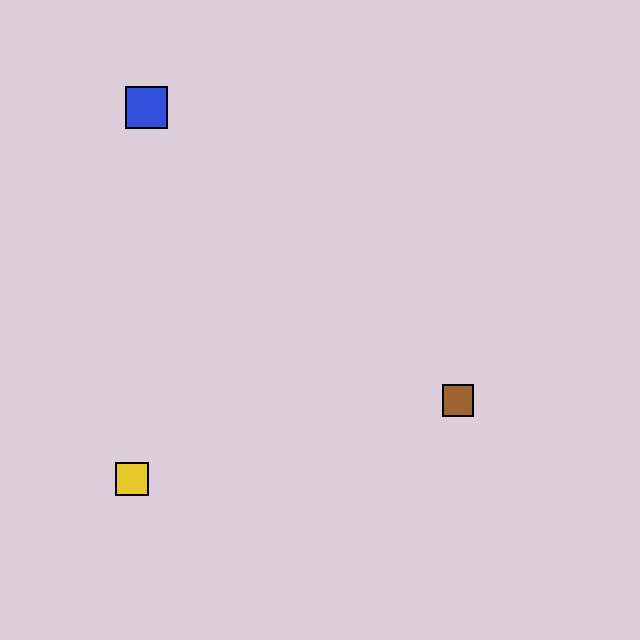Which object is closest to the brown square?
The yellow square is closest to the brown square.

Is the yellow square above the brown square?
No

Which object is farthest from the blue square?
The brown square is farthest from the blue square.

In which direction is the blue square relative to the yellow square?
The blue square is above the yellow square.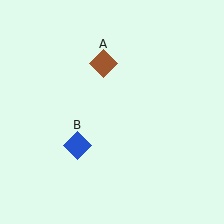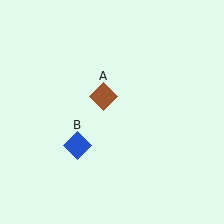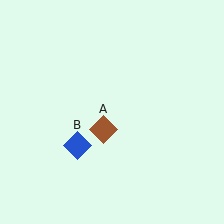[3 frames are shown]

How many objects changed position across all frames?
1 object changed position: brown diamond (object A).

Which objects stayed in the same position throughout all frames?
Blue diamond (object B) remained stationary.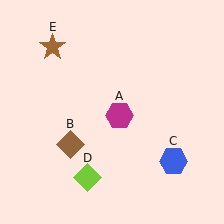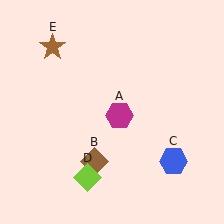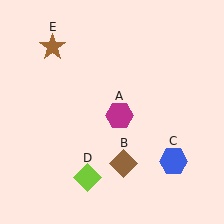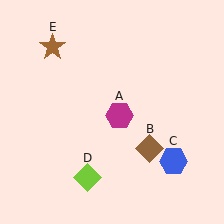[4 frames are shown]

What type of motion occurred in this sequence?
The brown diamond (object B) rotated counterclockwise around the center of the scene.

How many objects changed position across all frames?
1 object changed position: brown diamond (object B).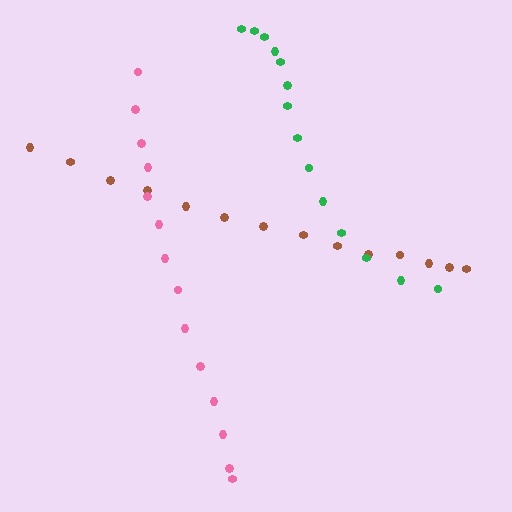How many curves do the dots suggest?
There are 3 distinct paths.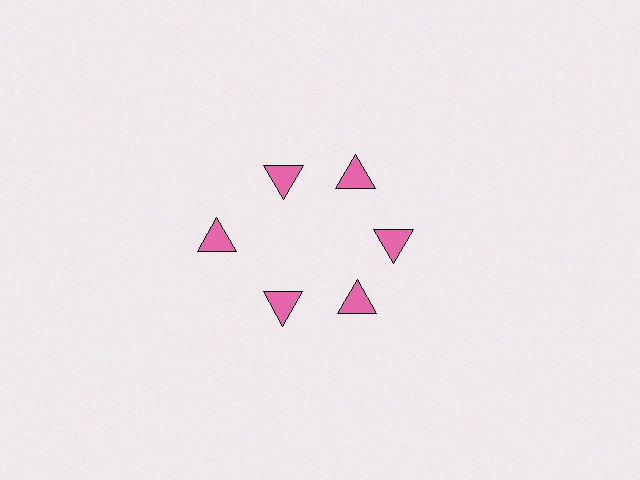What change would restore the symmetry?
The symmetry would be restored by moving it inward, back onto the ring so that all 6 triangles sit at equal angles and equal distance from the center.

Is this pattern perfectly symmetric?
No. The 6 pink triangles are arranged in a ring, but one element near the 9 o'clock position is pushed outward from the center, breaking the 6-fold rotational symmetry.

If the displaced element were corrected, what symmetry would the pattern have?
It would have 6-fold rotational symmetry — the pattern would map onto itself every 60 degrees.